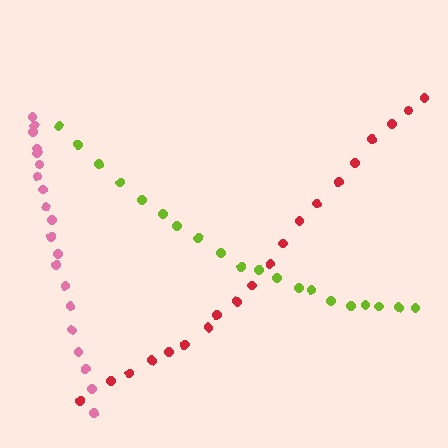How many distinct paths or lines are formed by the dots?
There are 3 distinct paths.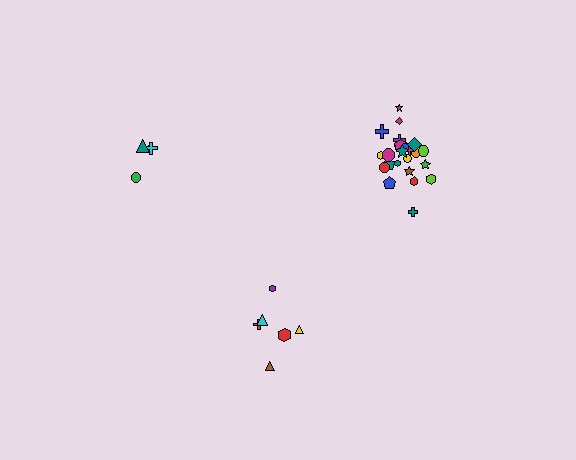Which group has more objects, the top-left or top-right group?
The top-right group.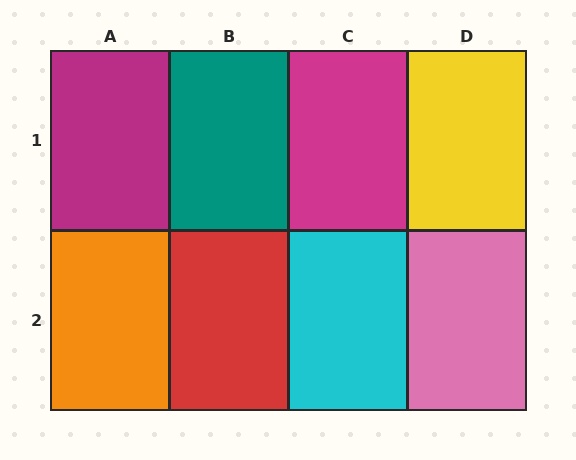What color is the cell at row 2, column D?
Pink.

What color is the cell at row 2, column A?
Orange.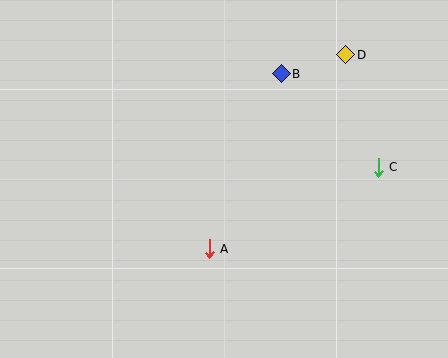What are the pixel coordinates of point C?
Point C is at (378, 167).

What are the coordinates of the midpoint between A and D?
The midpoint between A and D is at (277, 152).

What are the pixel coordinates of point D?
Point D is at (345, 55).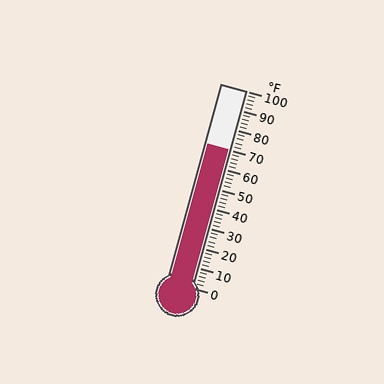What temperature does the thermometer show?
The thermometer shows approximately 70°F.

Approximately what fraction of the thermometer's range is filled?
The thermometer is filled to approximately 70% of its range.